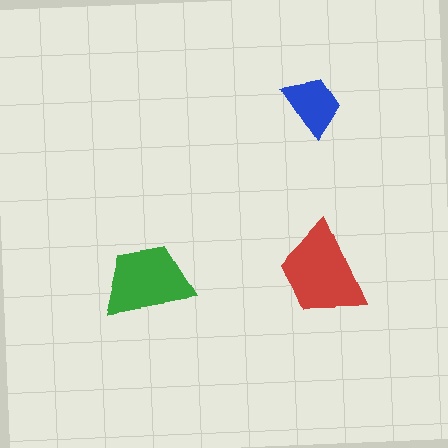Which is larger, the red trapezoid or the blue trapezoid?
The red one.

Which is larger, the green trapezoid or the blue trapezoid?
The green one.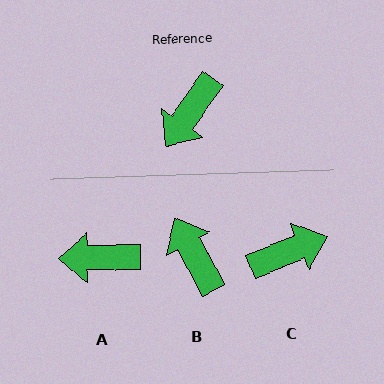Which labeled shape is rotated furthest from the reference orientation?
C, about 147 degrees away.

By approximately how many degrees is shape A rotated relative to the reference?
Approximately 54 degrees clockwise.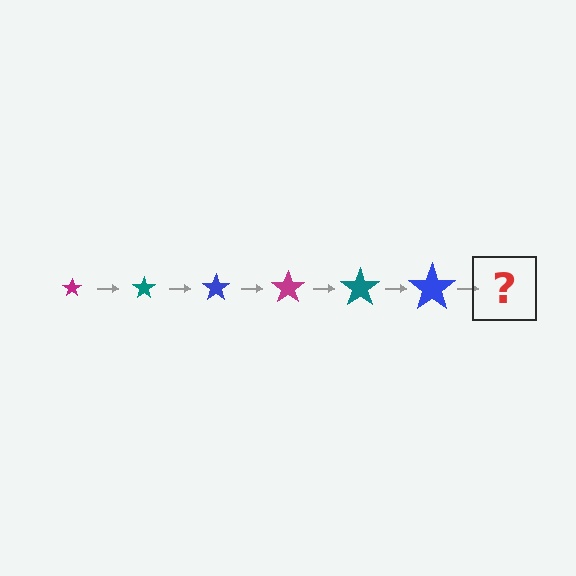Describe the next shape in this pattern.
It should be a magenta star, larger than the previous one.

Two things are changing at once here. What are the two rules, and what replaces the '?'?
The two rules are that the star grows larger each step and the color cycles through magenta, teal, and blue. The '?' should be a magenta star, larger than the previous one.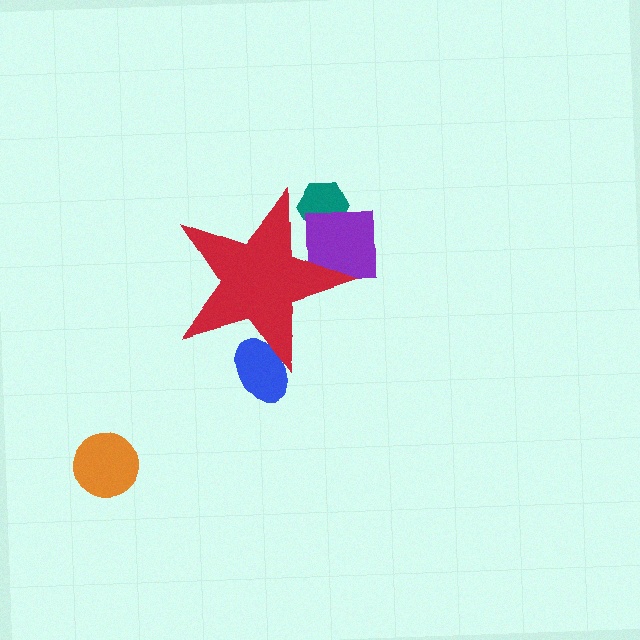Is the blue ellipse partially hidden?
Yes, the blue ellipse is partially hidden behind the red star.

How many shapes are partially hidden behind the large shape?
3 shapes are partially hidden.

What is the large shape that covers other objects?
A red star.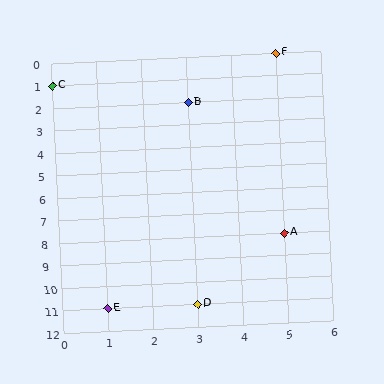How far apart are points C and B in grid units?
Points C and B are 3 columns and 1 row apart (about 3.2 grid units diagonally).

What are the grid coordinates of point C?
Point C is at grid coordinates (0, 1).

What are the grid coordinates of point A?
Point A is at grid coordinates (5, 8).